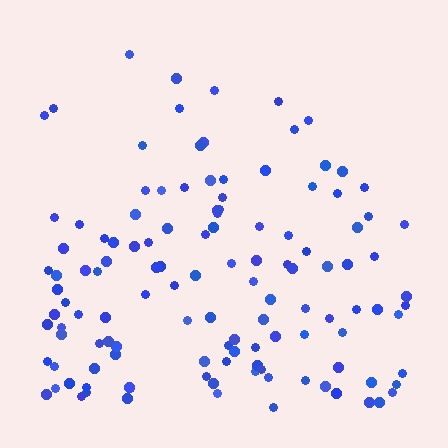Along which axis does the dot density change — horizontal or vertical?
Vertical.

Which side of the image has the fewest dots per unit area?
The top.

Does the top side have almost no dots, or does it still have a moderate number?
Still a moderate number, just noticeably fewer than the bottom.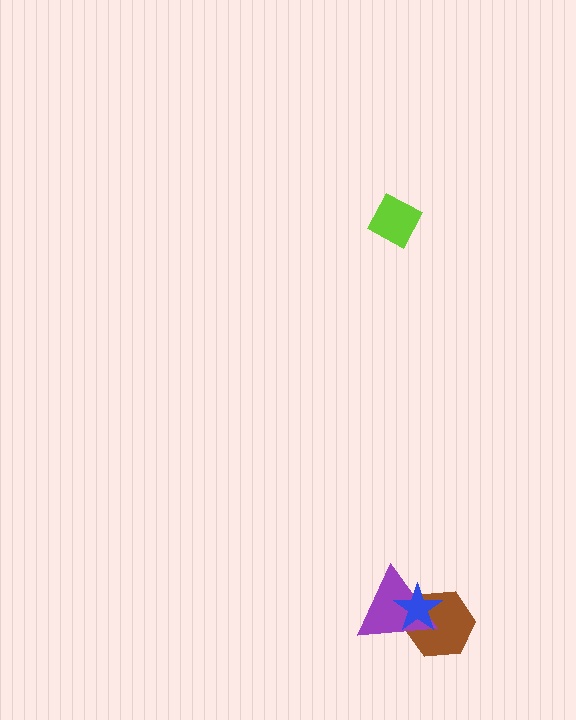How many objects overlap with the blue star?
2 objects overlap with the blue star.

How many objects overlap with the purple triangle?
2 objects overlap with the purple triangle.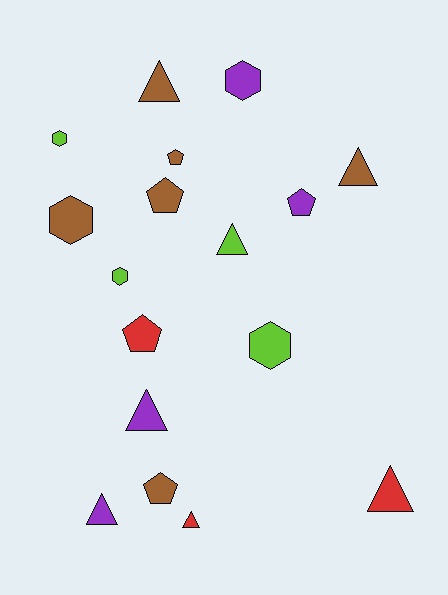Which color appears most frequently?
Brown, with 6 objects.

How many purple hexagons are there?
There is 1 purple hexagon.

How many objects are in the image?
There are 17 objects.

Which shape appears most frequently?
Triangle, with 7 objects.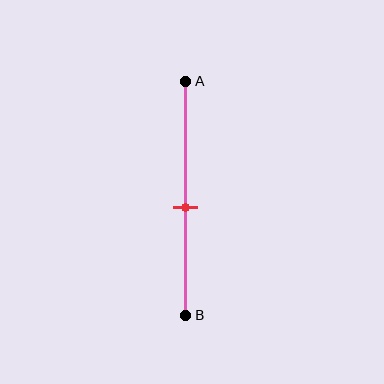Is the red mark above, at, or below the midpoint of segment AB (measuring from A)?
The red mark is below the midpoint of segment AB.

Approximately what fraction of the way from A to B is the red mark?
The red mark is approximately 55% of the way from A to B.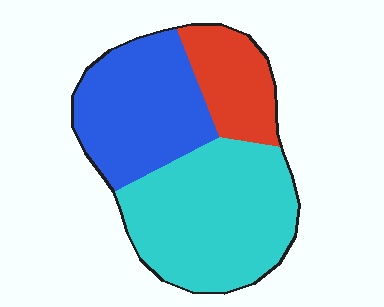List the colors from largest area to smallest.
From largest to smallest: cyan, blue, red.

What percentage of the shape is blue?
Blue covers around 35% of the shape.